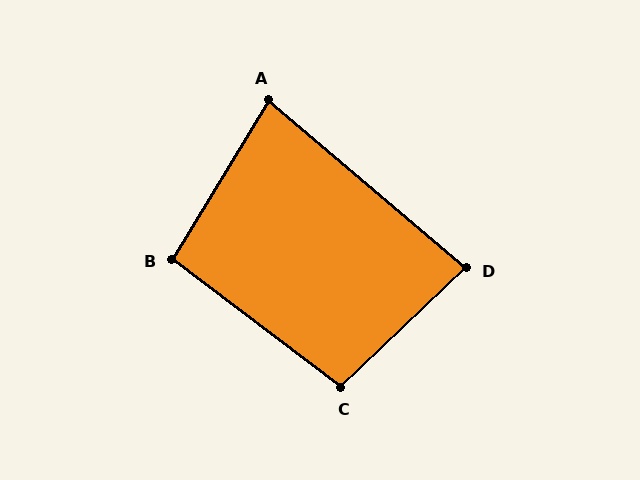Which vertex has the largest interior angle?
C, at approximately 99 degrees.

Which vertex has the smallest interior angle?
A, at approximately 81 degrees.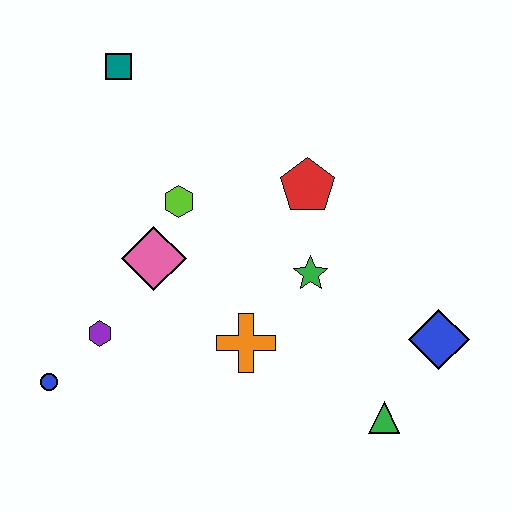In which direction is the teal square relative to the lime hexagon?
The teal square is above the lime hexagon.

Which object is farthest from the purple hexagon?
The blue diamond is farthest from the purple hexagon.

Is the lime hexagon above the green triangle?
Yes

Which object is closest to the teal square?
The lime hexagon is closest to the teal square.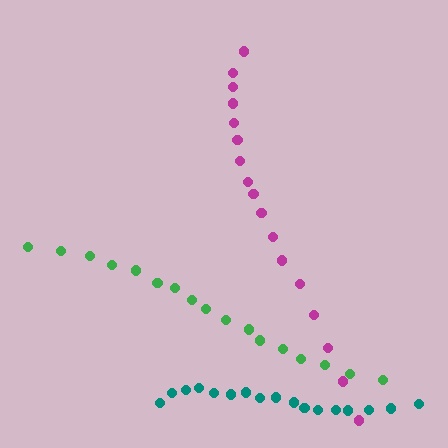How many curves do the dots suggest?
There are 3 distinct paths.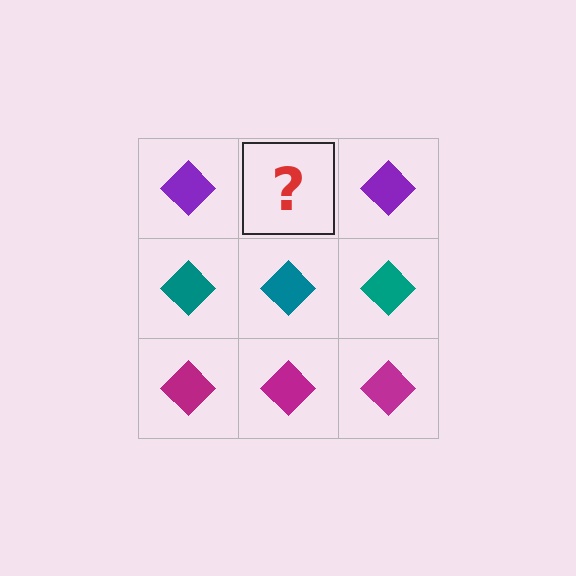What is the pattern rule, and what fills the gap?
The rule is that each row has a consistent color. The gap should be filled with a purple diamond.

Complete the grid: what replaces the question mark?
The question mark should be replaced with a purple diamond.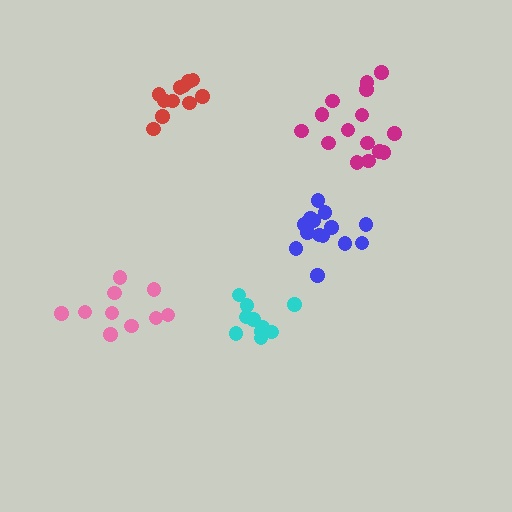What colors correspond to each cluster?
The clusters are colored: red, pink, blue, magenta, cyan.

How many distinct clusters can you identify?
There are 5 distinct clusters.